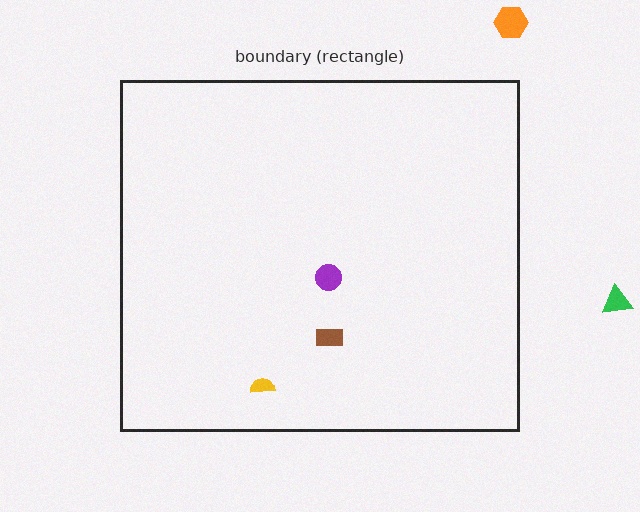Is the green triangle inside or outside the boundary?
Outside.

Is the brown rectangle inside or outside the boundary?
Inside.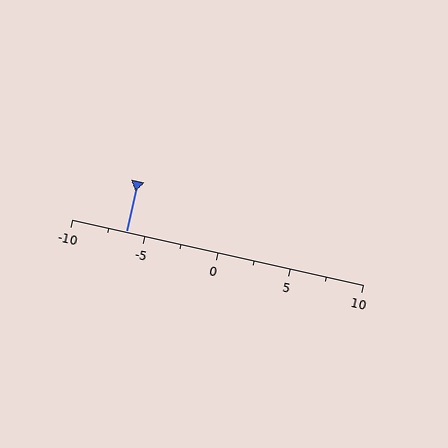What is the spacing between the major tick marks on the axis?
The major ticks are spaced 5 apart.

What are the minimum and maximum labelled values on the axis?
The axis runs from -10 to 10.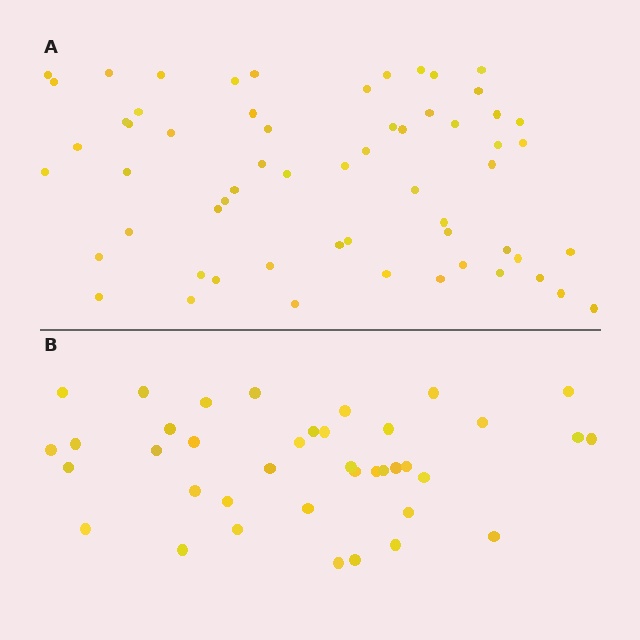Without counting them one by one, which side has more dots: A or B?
Region A (the top region) has more dots.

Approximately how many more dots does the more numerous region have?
Region A has approximately 20 more dots than region B.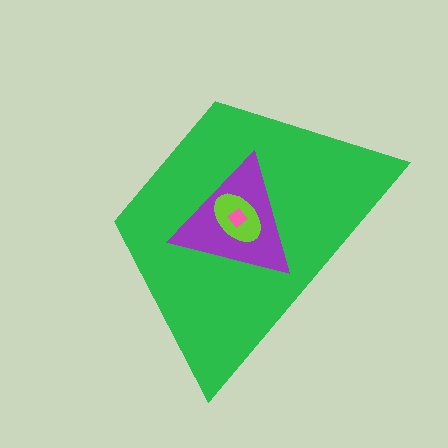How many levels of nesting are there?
4.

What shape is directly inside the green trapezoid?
The purple triangle.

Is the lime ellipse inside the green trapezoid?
Yes.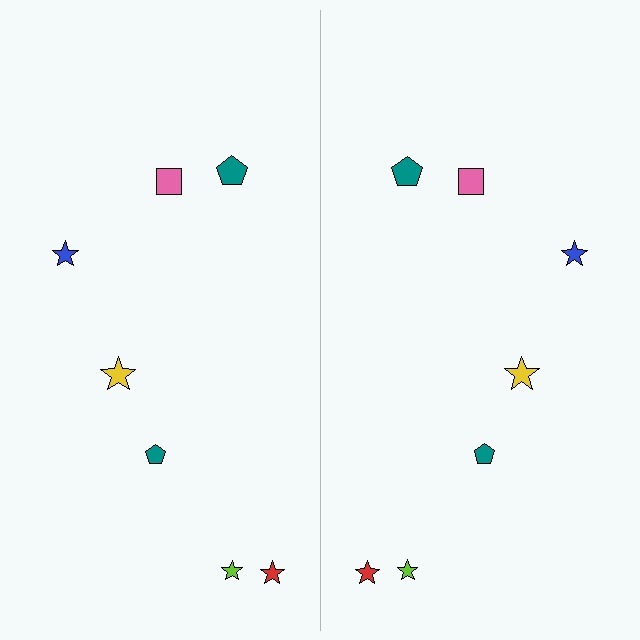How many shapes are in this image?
There are 14 shapes in this image.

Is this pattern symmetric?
Yes, this pattern has bilateral (reflection) symmetry.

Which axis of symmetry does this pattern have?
The pattern has a vertical axis of symmetry running through the center of the image.